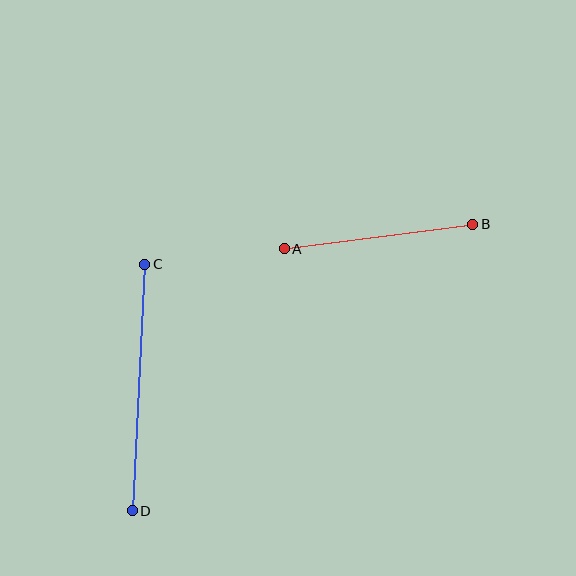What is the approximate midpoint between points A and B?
The midpoint is at approximately (378, 237) pixels.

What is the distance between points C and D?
The distance is approximately 247 pixels.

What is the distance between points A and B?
The distance is approximately 190 pixels.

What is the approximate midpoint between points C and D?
The midpoint is at approximately (139, 387) pixels.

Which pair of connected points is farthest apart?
Points C and D are farthest apart.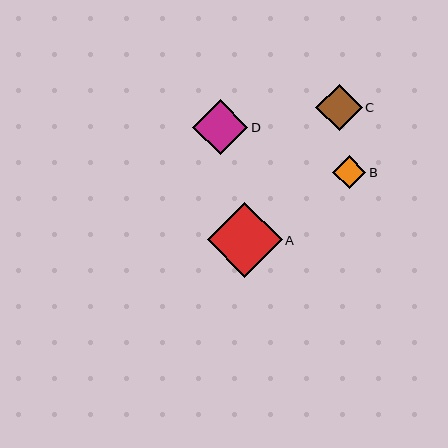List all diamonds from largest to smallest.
From largest to smallest: A, D, C, B.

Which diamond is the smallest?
Diamond B is the smallest with a size of approximately 33 pixels.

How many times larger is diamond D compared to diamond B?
Diamond D is approximately 1.7 times the size of diamond B.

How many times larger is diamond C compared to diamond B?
Diamond C is approximately 1.4 times the size of diamond B.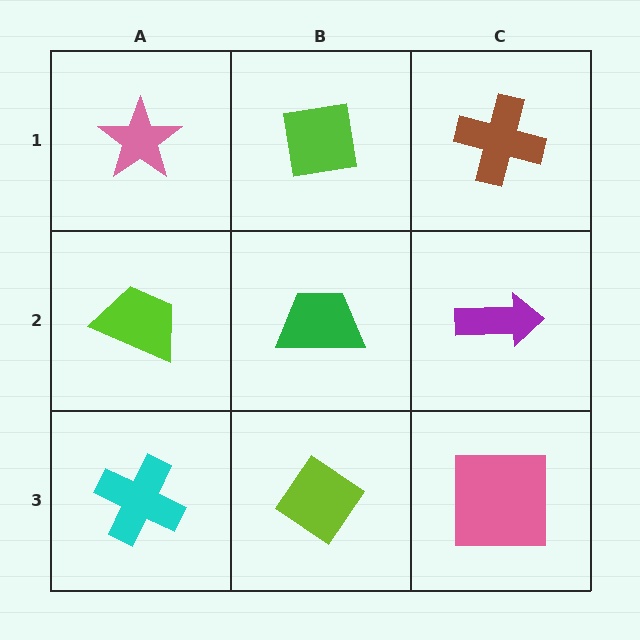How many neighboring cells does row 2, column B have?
4.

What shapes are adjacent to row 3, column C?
A purple arrow (row 2, column C), a lime diamond (row 3, column B).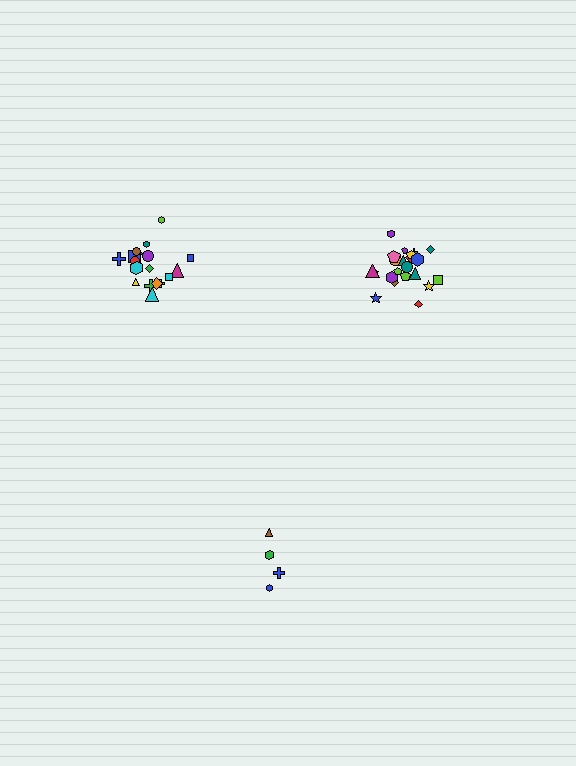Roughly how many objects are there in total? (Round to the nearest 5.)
Roughly 45 objects in total.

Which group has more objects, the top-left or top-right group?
The top-right group.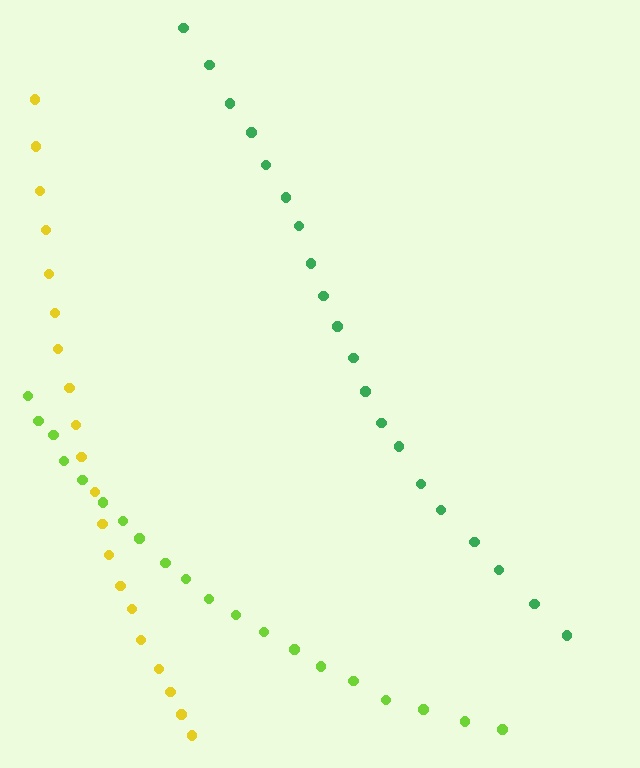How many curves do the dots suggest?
There are 3 distinct paths.